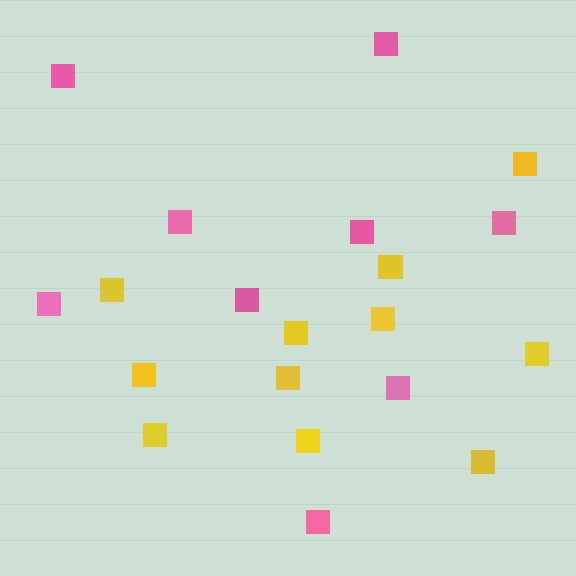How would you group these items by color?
There are 2 groups: one group of yellow squares (11) and one group of pink squares (9).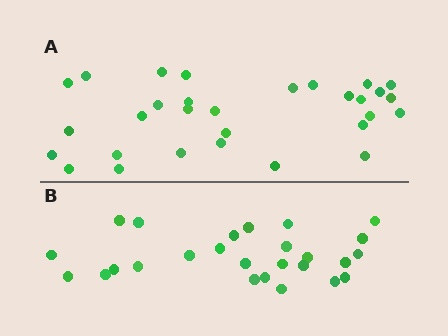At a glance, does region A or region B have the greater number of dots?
Region A (the top region) has more dots.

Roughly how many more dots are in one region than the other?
Region A has about 4 more dots than region B.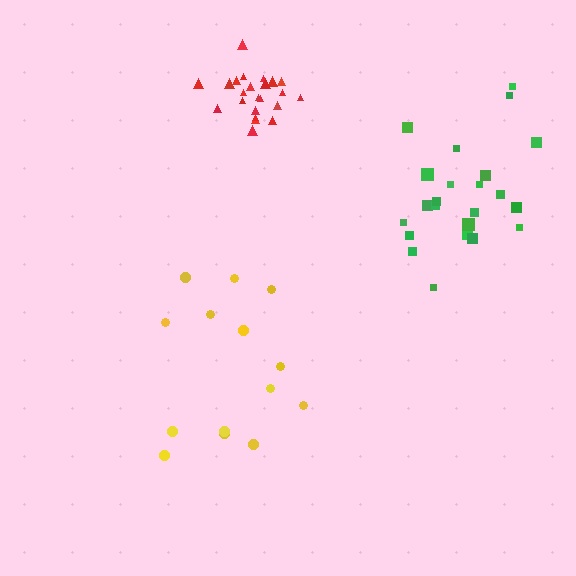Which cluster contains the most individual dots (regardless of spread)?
Red (23).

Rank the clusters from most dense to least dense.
red, yellow, green.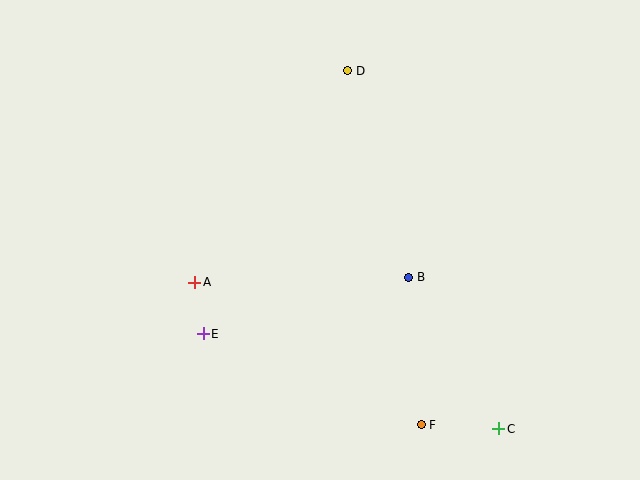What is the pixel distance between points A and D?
The distance between A and D is 261 pixels.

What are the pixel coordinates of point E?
Point E is at (203, 334).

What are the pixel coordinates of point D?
Point D is at (348, 71).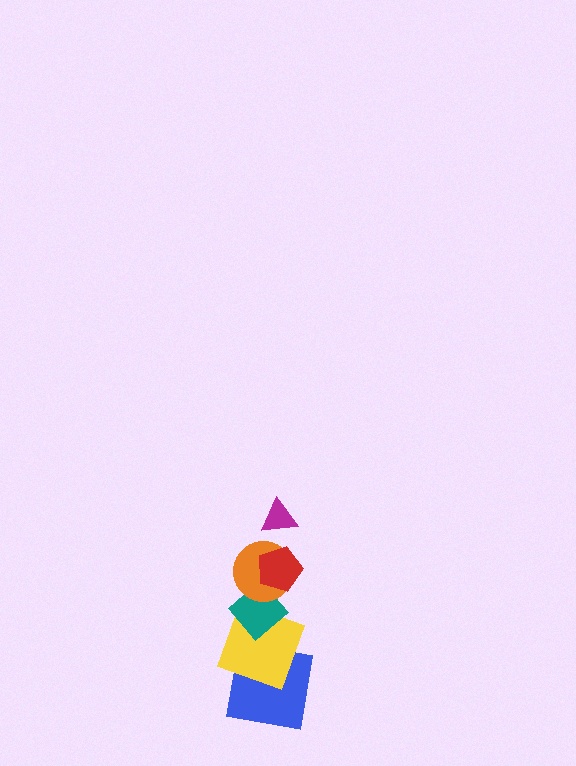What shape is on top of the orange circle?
The red pentagon is on top of the orange circle.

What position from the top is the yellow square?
The yellow square is 5th from the top.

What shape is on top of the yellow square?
The teal diamond is on top of the yellow square.